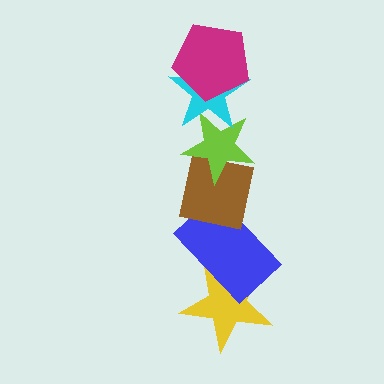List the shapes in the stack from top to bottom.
From top to bottom: the magenta pentagon, the cyan star, the lime star, the brown square, the blue rectangle, the yellow star.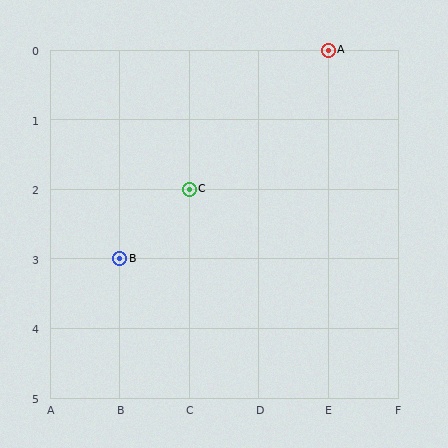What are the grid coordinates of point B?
Point B is at grid coordinates (B, 3).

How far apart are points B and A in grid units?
Points B and A are 3 columns and 3 rows apart (about 4.2 grid units diagonally).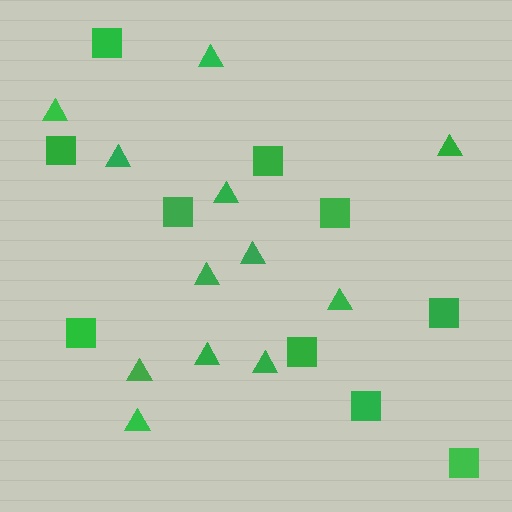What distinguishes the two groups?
There are 2 groups: one group of triangles (12) and one group of squares (10).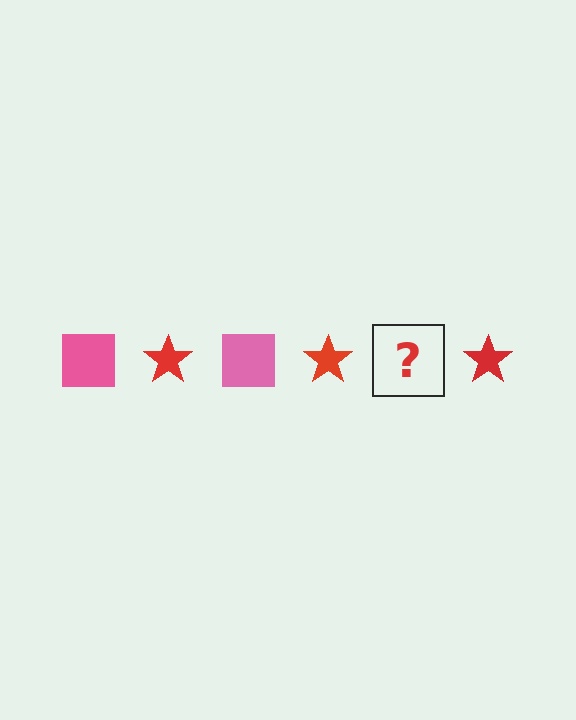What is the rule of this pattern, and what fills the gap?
The rule is that the pattern alternates between pink square and red star. The gap should be filled with a pink square.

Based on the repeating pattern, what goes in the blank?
The blank should be a pink square.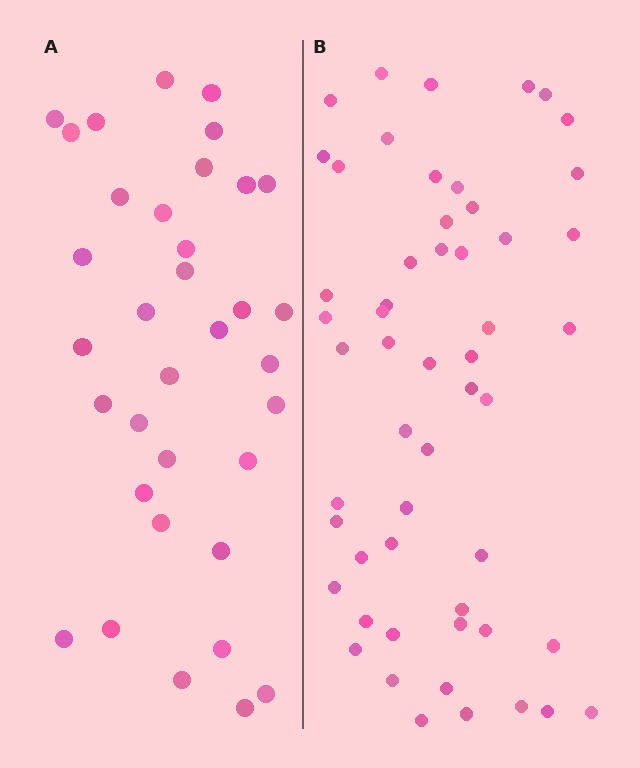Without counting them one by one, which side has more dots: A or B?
Region B (the right region) has more dots.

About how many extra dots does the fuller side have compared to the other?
Region B has approximately 20 more dots than region A.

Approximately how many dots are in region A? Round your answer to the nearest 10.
About 40 dots. (The exact count is 35, which rounds to 40.)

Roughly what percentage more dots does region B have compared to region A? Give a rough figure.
About 55% more.